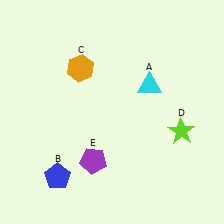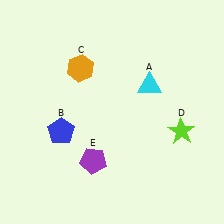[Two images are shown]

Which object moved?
The blue pentagon (B) moved up.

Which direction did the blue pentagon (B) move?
The blue pentagon (B) moved up.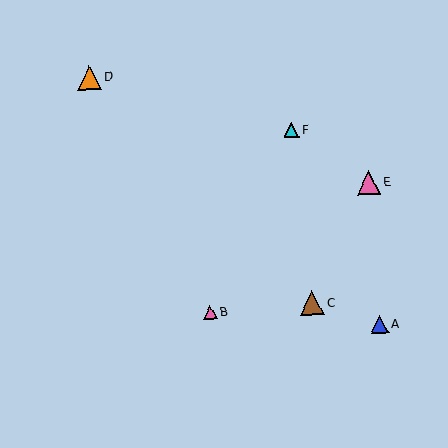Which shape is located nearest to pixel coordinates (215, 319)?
The pink triangle (labeled B) at (210, 312) is nearest to that location.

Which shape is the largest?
The brown triangle (labeled C) is the largest.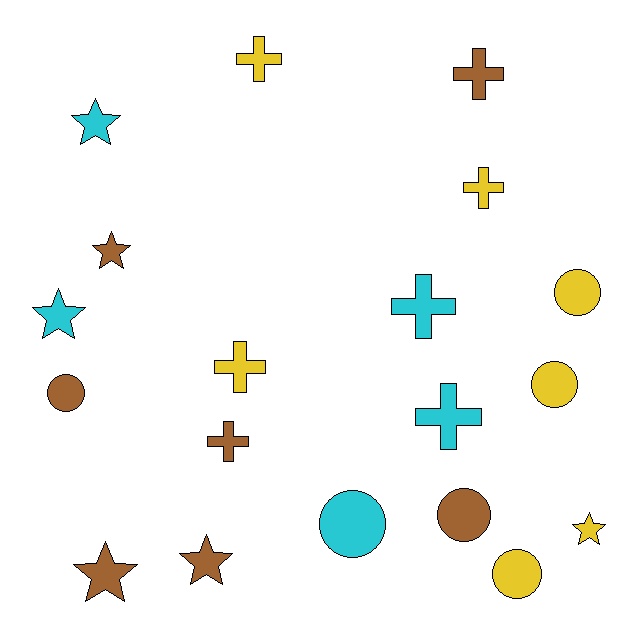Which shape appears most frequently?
Cross, with 7 objects.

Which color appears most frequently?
Brown, with 7 objects.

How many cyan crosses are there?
There are 2 cyan crosses.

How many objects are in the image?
There are 19 objects.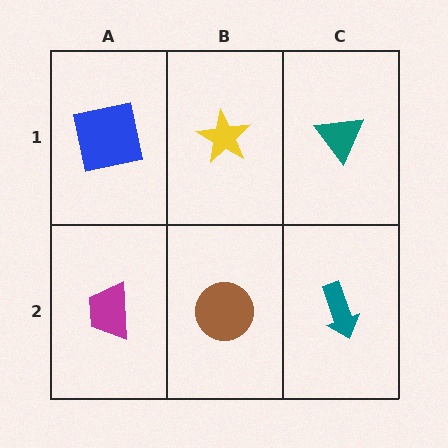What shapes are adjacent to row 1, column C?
A teal arrow (row 2, column C), a yellow star (row 1, column B).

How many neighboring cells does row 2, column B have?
3.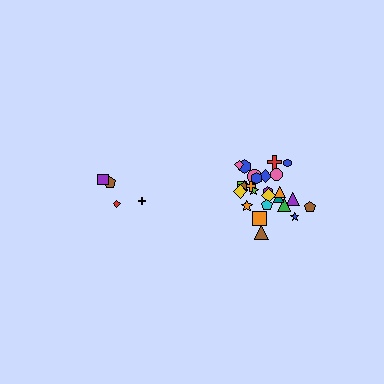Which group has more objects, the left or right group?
The right group.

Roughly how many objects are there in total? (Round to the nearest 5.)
Roughly 30 objects in total.